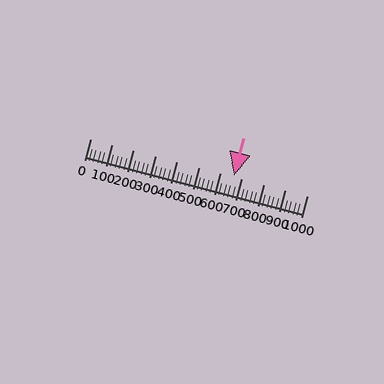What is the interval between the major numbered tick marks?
The major tick marks are spaced 100 units apart.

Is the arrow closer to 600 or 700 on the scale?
The arrow is closer to 700.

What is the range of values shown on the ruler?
The ruler shows values from 0 to 1000.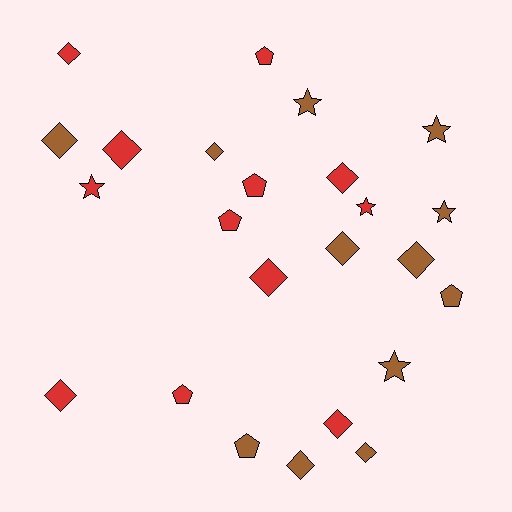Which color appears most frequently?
Brown, with 12 objects.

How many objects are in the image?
There are 24 objects.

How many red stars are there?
There are 2 red stars.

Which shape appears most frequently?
Diamond, with 12 objects.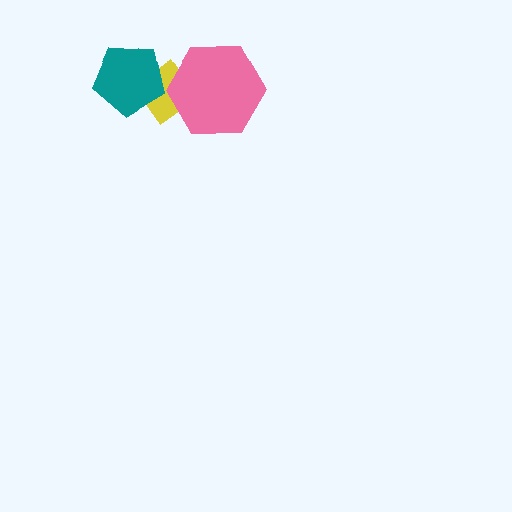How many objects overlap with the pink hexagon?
1 object overlaps with the pink hexagon.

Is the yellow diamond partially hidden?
Yes, it is partially covered by another shape.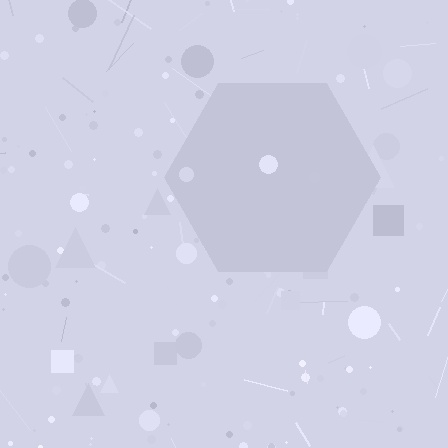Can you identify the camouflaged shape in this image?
The camouflaged shape is a hexagon.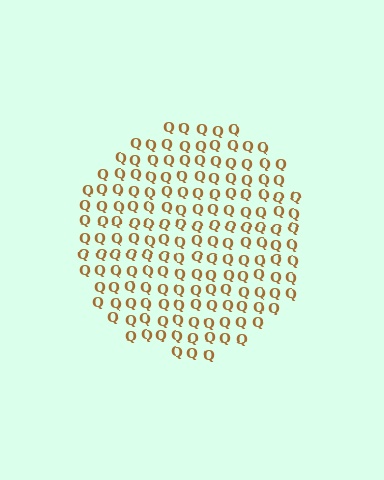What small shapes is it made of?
It is made of small letter Q's.